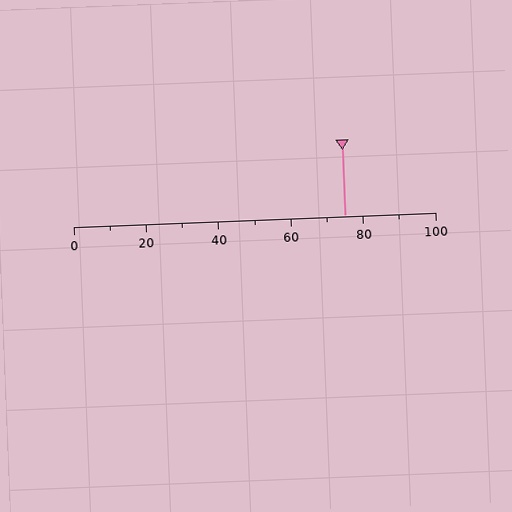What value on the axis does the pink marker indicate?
The marker indicates approximately 75.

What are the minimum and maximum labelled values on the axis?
The axis runs from 0 to 100.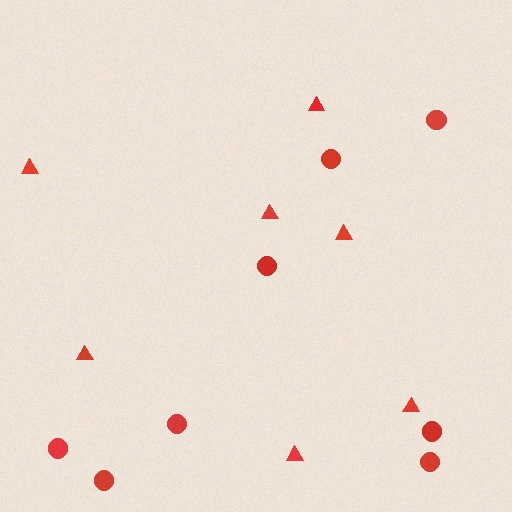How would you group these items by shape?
There are 2 groups: one group of triangles (7) and one group of circles (8).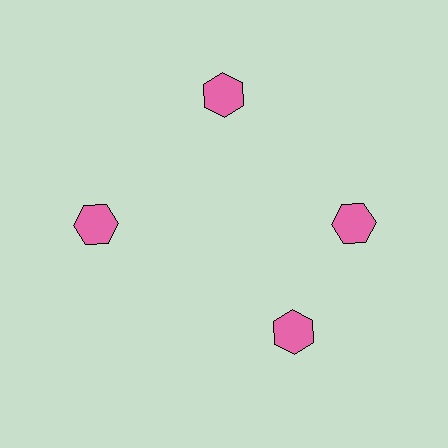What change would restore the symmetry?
The symmetry would be restored by rotating it back into even spacing with its neighbors so that all 4 hexagons sit at equal angles and equal distance from the center.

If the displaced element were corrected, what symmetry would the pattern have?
It would have 4-fold rotational symmetry — the pattern would map onto itself every 90 degrees.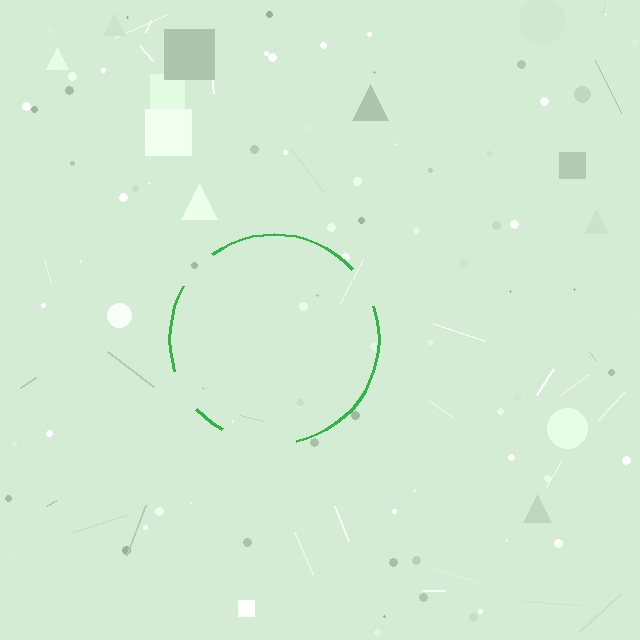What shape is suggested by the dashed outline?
The dashed outline suggests a circle.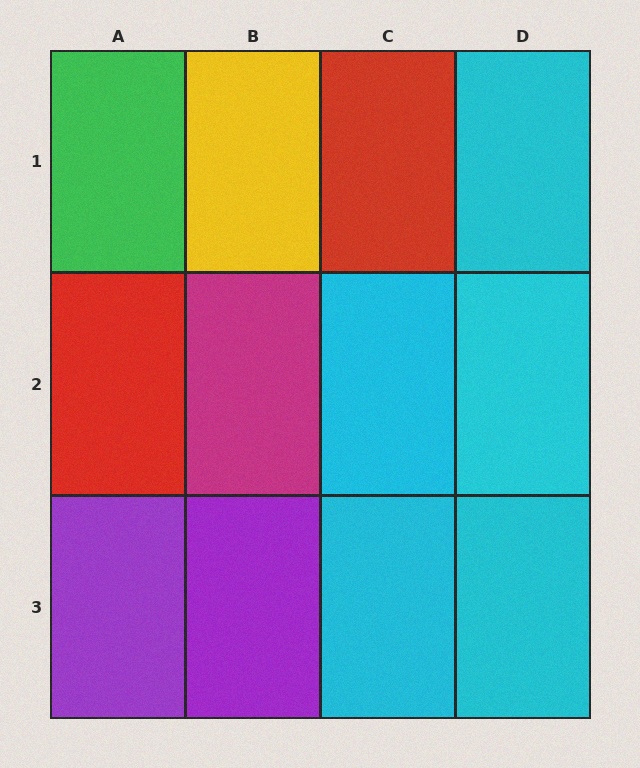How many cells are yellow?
1 cell is yellow.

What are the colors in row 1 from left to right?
Green, yellow, red, cyan.